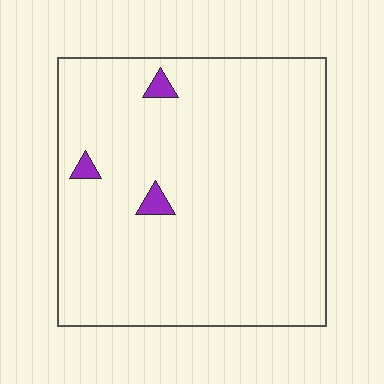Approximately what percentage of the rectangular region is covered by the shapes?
Approximately 0%.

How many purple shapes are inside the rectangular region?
3.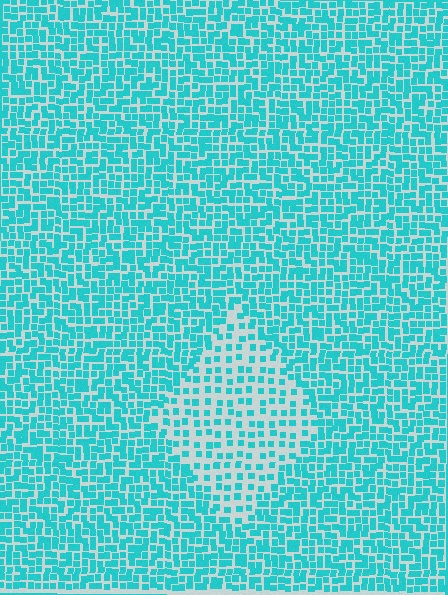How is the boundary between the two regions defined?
The boundary is defined by a change in element density (approximately 2.0x ratio). All elements are the same color, size, and shape.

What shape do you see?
I see a diamond.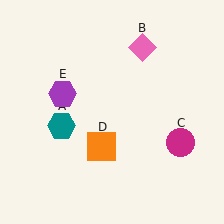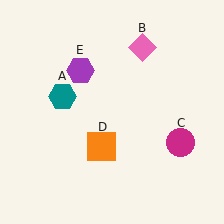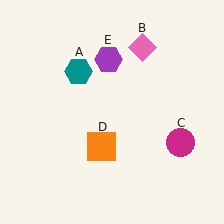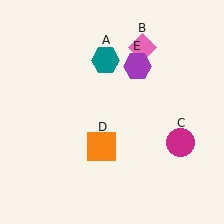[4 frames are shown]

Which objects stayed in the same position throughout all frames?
Pink diamond (object B) and magenta circle (object C) and orange square (object D) remained stationary.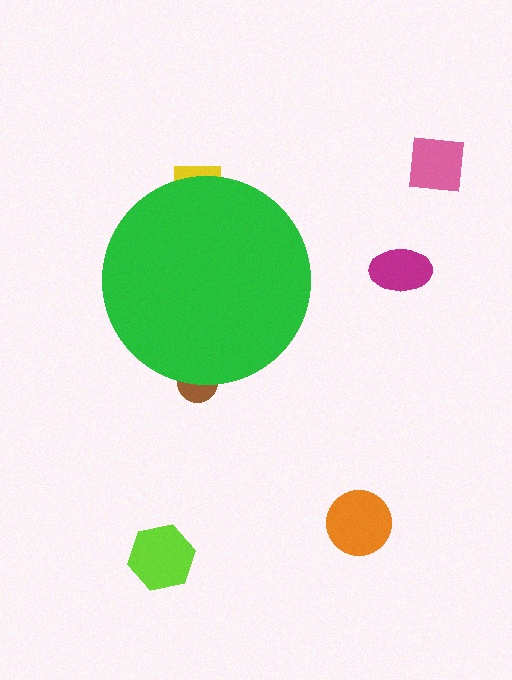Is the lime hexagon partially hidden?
No, the lime hexagon is fully visible.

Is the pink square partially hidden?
No, the pink square is fully visible.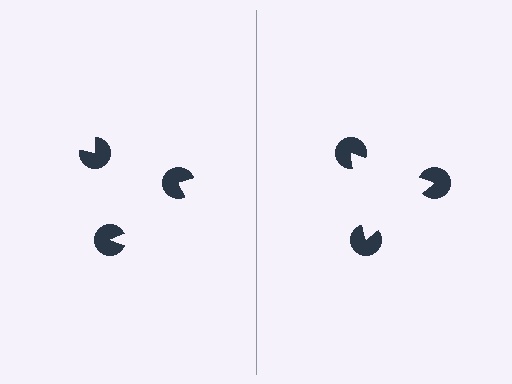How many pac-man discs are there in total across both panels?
6 — 3 on each side.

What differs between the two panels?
The pac-man discs are positioned identically on both sides; only the wedge orientations differ. On the right they align to a triangle; on the left they are misaligned.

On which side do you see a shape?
An illusory triangle appears on the right side. On the left side the wedge cuts are rotated, so no coherent shape forms.